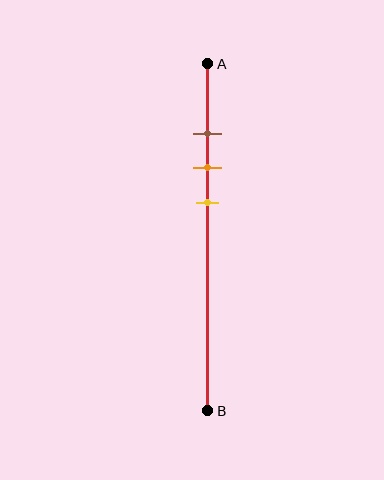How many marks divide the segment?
There are 3 marks dividing the segment.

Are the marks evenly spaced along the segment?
Yes, the marks are approximately evenly spaced.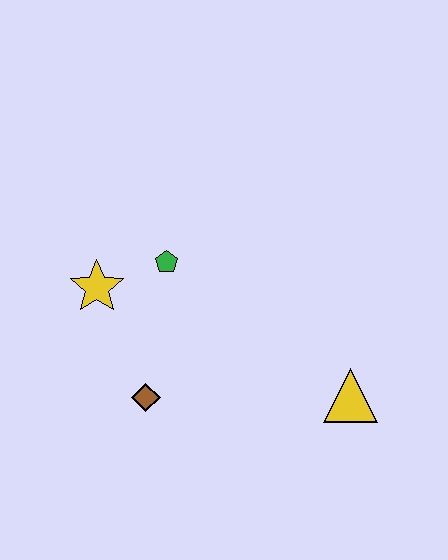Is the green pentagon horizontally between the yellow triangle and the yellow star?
Yes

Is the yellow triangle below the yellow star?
Yes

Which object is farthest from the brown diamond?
The yellow triangle is farthest from the brown diamond.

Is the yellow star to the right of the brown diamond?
No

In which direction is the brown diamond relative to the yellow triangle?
The brown diamond is to the left of the yellow triangle.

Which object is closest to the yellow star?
The green pentagon is closest to the yellow star.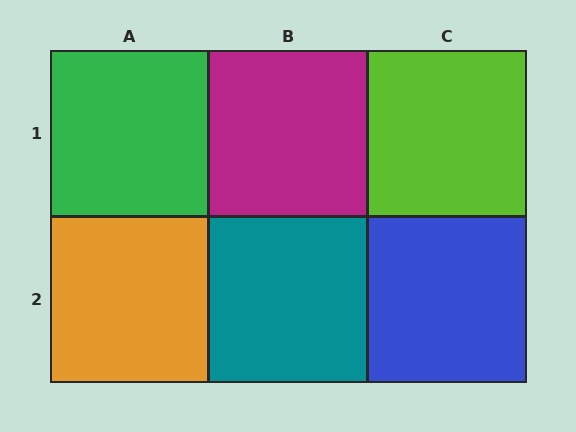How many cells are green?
1 cell is green.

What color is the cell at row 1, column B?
Magenta.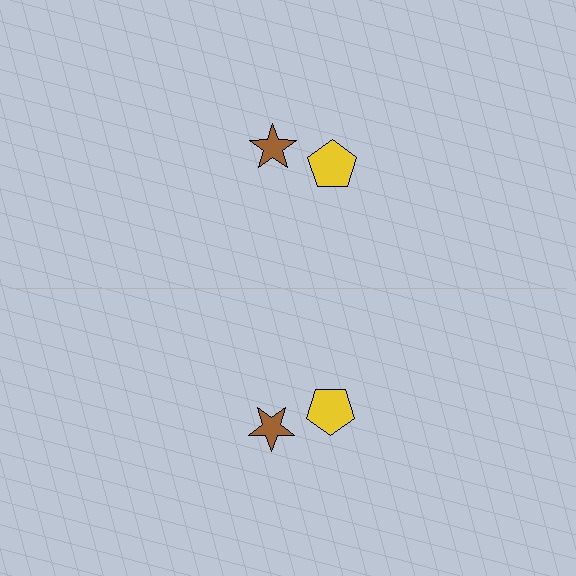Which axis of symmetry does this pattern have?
The pattern has a horizontal axis of symmetry running through the center of the image.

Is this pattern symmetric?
Yes, this pattern has bilateral (reflection) symmetry.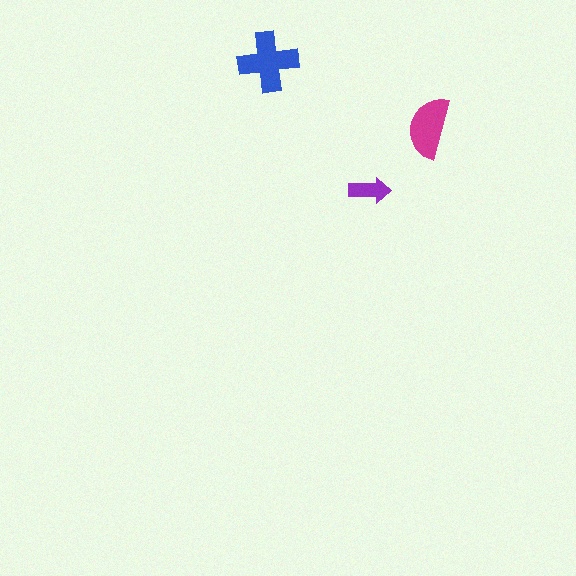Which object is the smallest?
The purple arrow.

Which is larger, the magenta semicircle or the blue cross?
The blue cross.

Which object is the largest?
The blue cross.